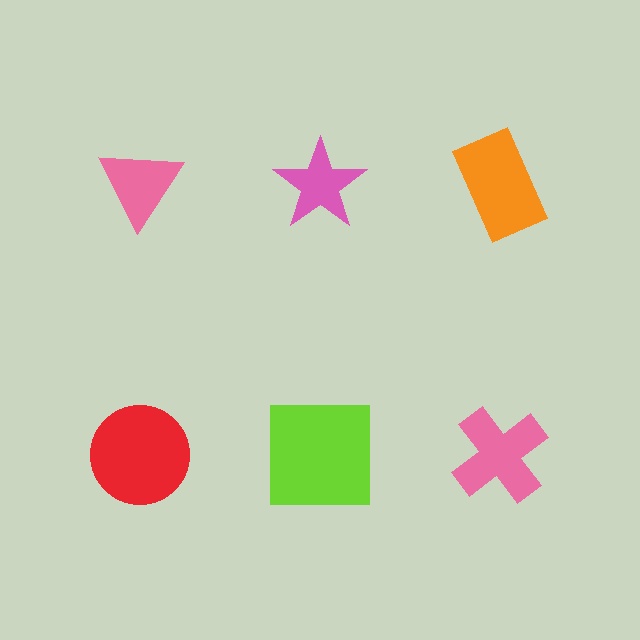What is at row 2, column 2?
A lime square.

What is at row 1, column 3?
An orange rectangle.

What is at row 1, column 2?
A pink star.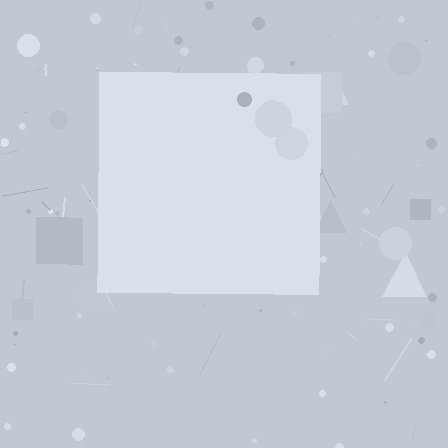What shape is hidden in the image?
A square is hidden in the image.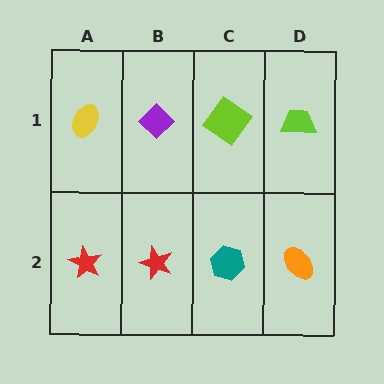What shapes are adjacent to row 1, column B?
A red star (row 2, column B), a yellow ellipse (row 1, column A), a lime diamond (row 1, column C).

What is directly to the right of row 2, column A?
A red star.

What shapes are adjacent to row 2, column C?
A lime diamond (row 1, column C), a red star (row 2, column B), an orange ellipse (row 2, column D).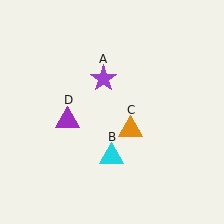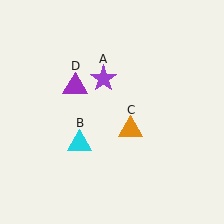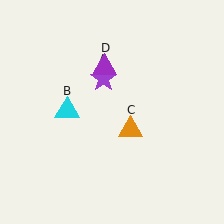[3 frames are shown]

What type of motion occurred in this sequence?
The cyan triangle (object B), purple triangle (object D) rotated clockwise around the center of the scene.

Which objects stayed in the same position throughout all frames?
Purple star (object A) and orange triangle (object C) remained stationary.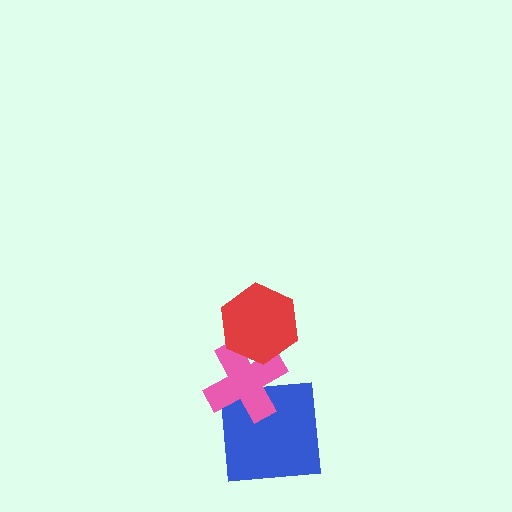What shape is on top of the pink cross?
The red hexagon is on top of the pink cross.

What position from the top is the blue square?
The blue square is 3rd from the top.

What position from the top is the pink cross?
The pink cross is 2nd from the top.